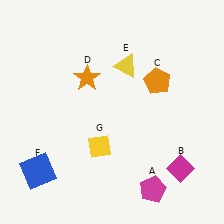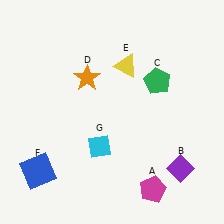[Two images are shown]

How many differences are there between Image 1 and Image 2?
There are 3 differences between the two images.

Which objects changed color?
B changed from magenta to purple. C changed from orange to green. G changed from yellow to cyan.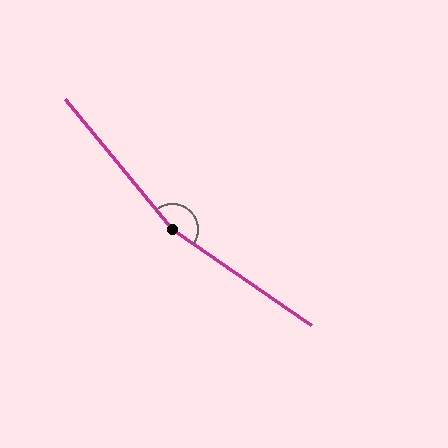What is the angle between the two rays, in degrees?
Approximately 164 degrees.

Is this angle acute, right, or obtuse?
It is obtuse.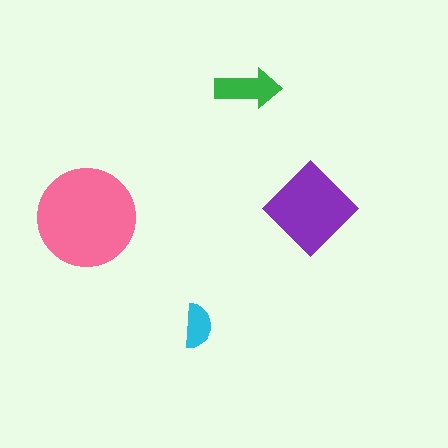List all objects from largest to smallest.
The pink circle, the purple diamond, the green arrow, the cyan semicircle.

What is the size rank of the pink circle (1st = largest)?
1st.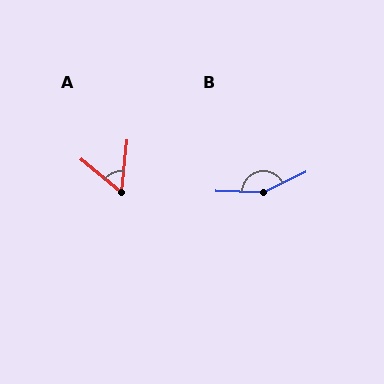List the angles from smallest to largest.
A (56°), B (152°).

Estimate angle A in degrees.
Approximately 56 degrees.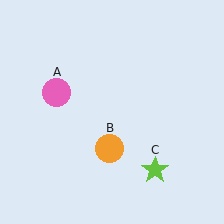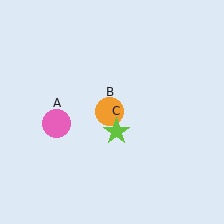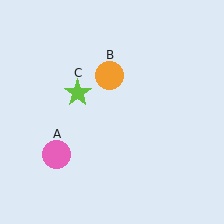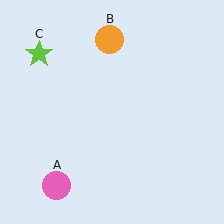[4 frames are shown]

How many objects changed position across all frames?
3 objects changed position: pink circle (object A), orange circle (object B), lime star (object C).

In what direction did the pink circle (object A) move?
The pink circle (object A) moved down.